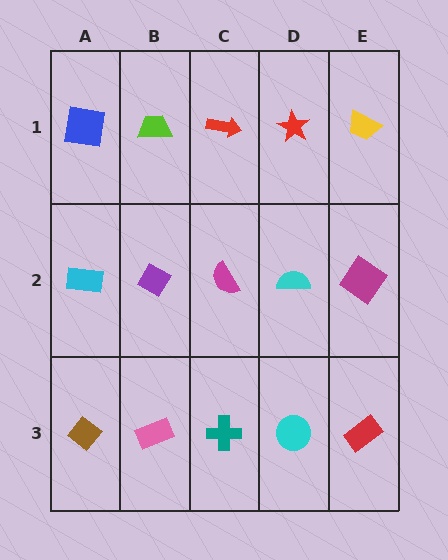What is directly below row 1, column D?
A cyan semicircle.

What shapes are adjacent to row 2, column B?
A lime trapezoid (row 1, column B), a pink rectangle (row 3, column B), a cyan rectangle (row 2, column A), a magenta semicircle (row 2, column C).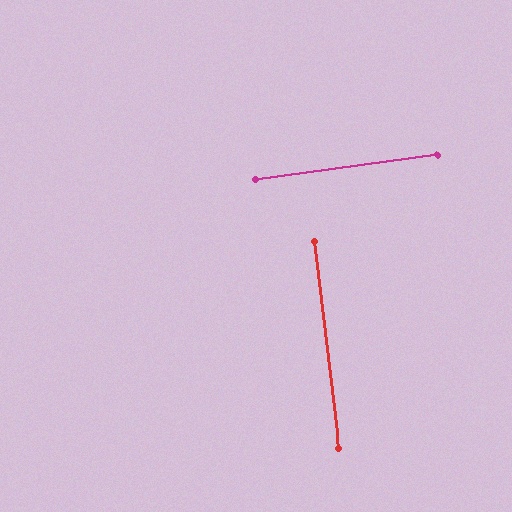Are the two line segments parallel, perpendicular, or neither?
Perpendicular — they meet at approximately 89°.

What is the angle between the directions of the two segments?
Approximately 89 degrees.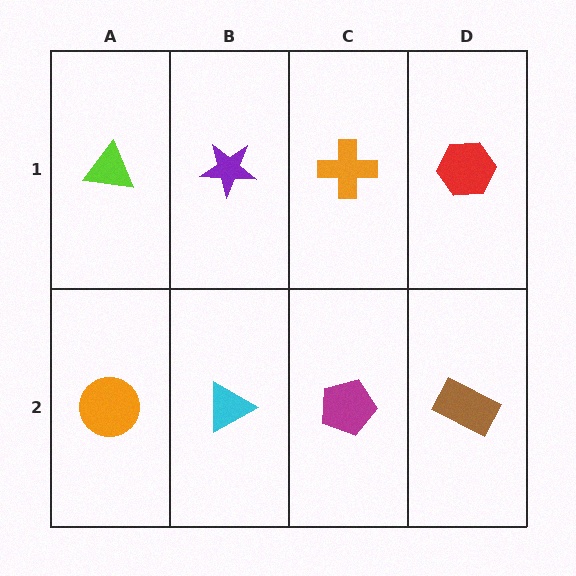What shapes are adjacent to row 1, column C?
A magenta pentagon (row 2, column C), a purple star (row 1, column B), a red hexagon (row 1, column D).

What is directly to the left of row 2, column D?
A magenta pentagon.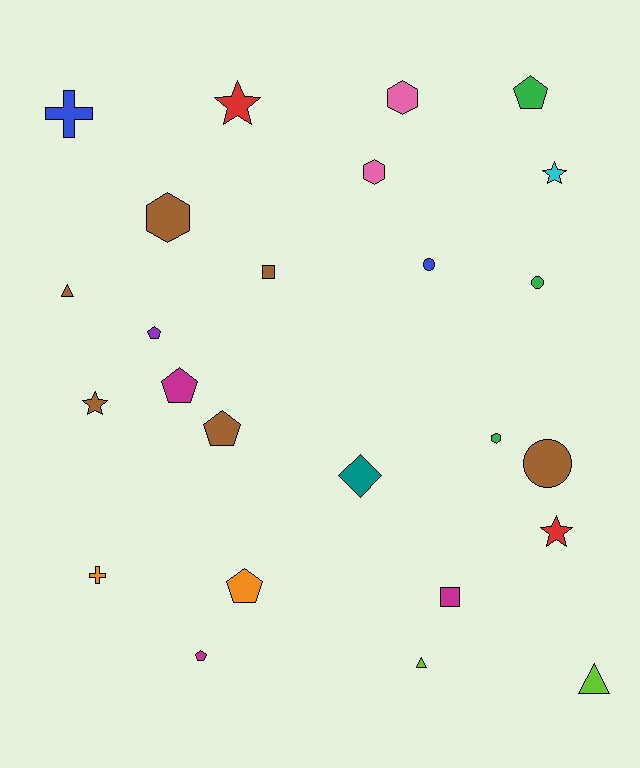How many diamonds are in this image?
There is 1 diamond.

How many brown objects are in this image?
There are 6 brown objects.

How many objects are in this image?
There are 25 objects.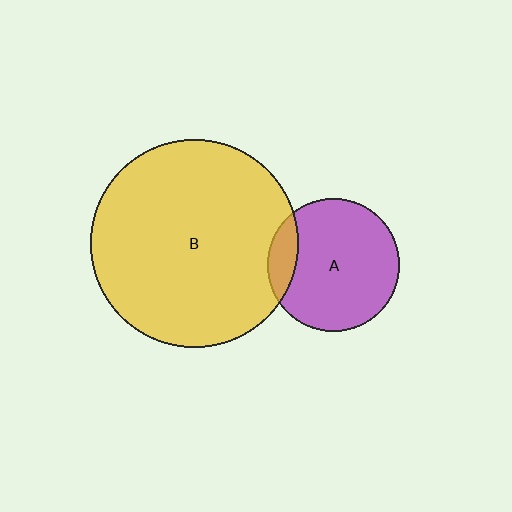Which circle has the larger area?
Circle B (yellow).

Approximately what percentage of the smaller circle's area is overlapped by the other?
Approximately 15%.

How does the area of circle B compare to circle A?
Approximately 2.5 times.